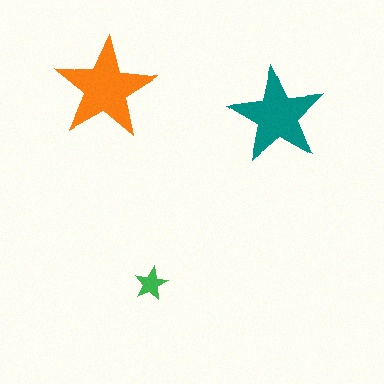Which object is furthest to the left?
The orange star is leftmost.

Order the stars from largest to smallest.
the orange one, the teal one, the green one.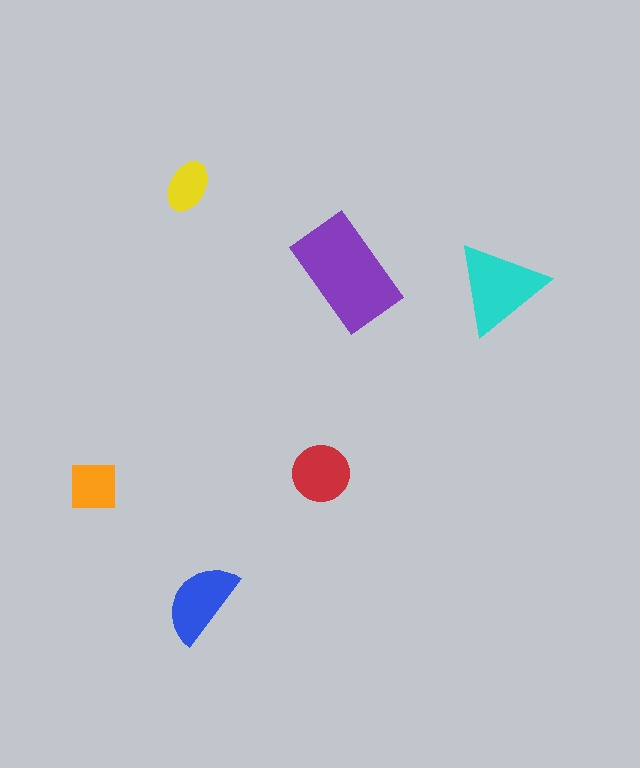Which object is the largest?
The purple rectangle.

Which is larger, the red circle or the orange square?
The red circle.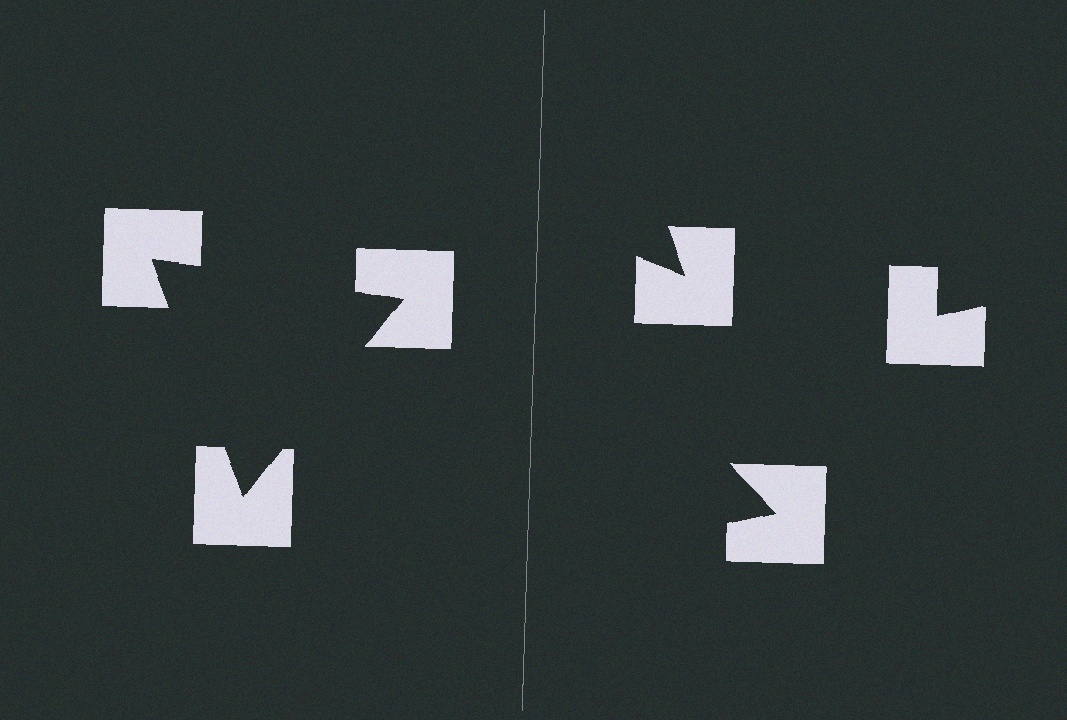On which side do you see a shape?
An illusory triangle appears on the left side. On the right side the wedge cuts are rotated, so no coherent shape forms.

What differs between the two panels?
The notched squares are positioned identically on both sides; only the wedge orientations differ. On the left they align to a triangle; on the right they are misaligned.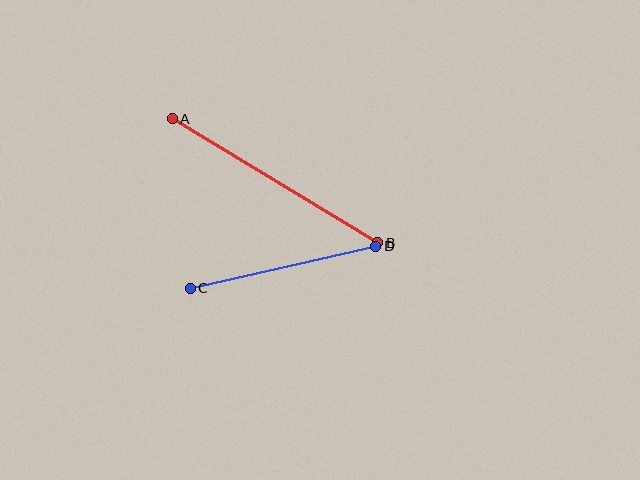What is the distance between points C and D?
The distance is approximately 190 pixels.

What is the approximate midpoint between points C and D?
The midpoint is at approximately (283, 267) pixels.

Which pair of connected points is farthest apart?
Points A and B are farthest apart.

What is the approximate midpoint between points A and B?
The midpoint is at approximately (275, 181) pixels.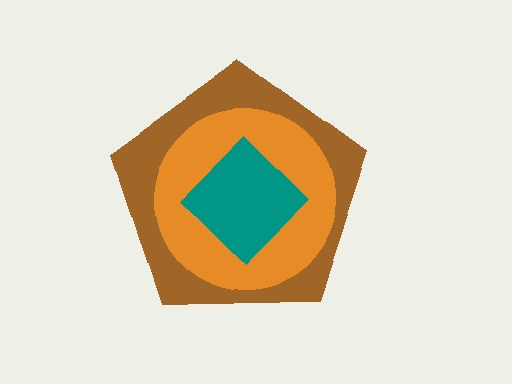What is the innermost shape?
The teal diamond.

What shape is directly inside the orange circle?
The teal diamond.